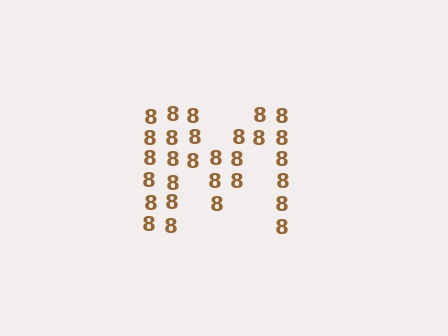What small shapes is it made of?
It is made of small digit 8's.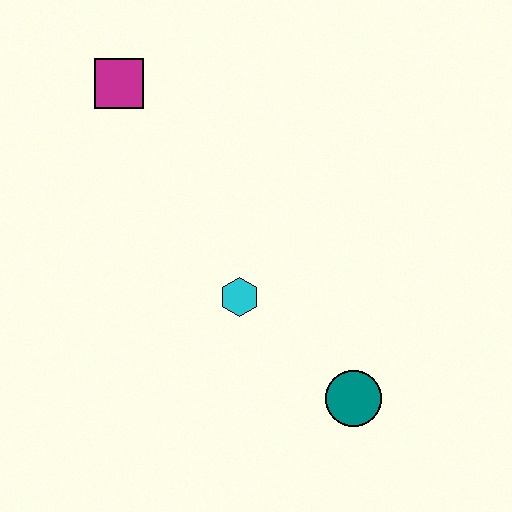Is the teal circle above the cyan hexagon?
No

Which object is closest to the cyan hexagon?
The teal circle is closest to the cyan hexagon.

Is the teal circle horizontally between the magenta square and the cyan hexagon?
No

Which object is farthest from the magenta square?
The teal circle is farthest from the magenta square.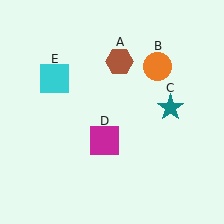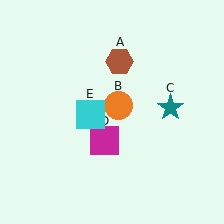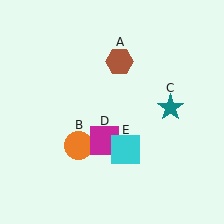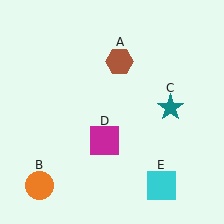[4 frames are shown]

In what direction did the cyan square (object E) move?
The cyan square (object E) moved down and to the right.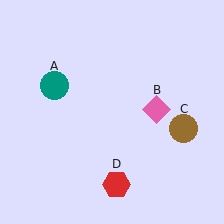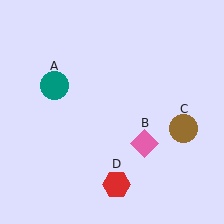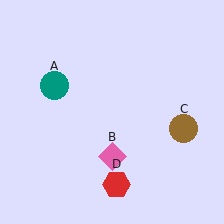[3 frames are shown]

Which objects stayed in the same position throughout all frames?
Teal circle (object A) and brown circle (object C) and red hexagon (object D) remained stationary.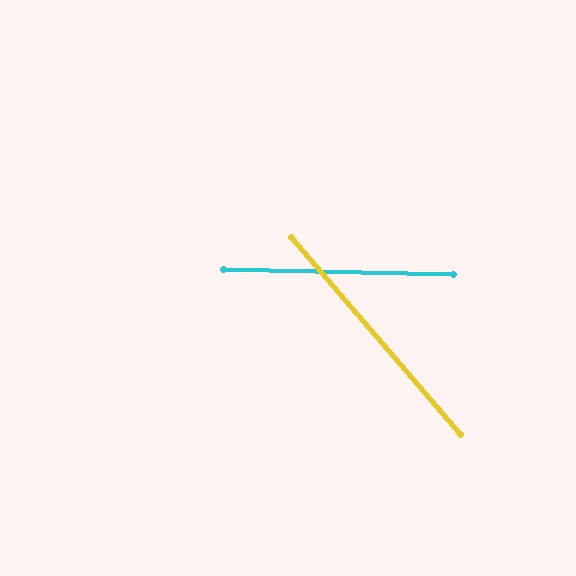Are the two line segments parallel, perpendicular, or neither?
Neither parallel nor perpendicular — they differ by about 48°.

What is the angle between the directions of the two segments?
Approximately 48 degrees.